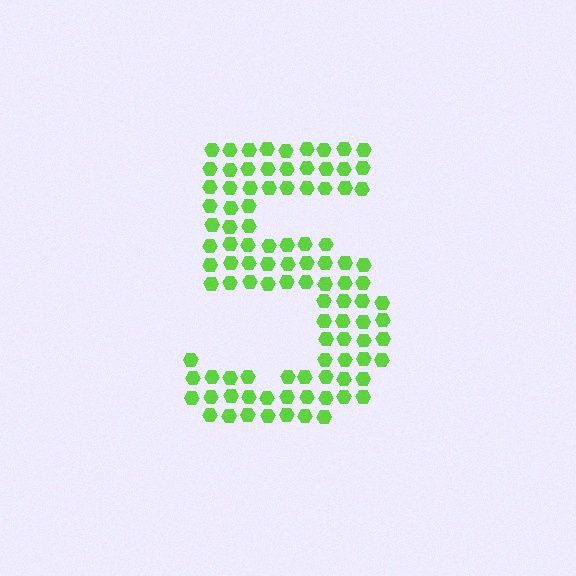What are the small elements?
The small elements are hexagons.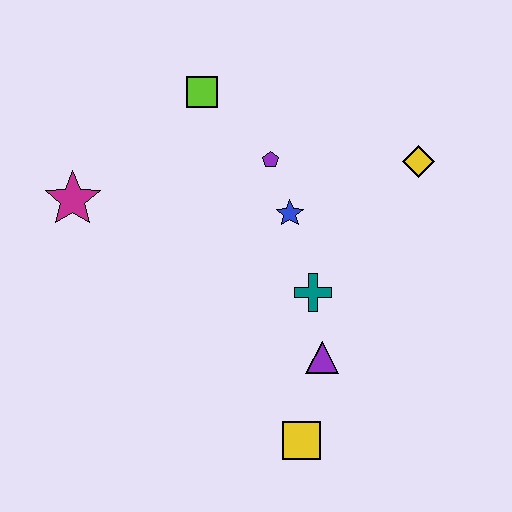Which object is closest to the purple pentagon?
The blue star is closest to the purple pentagon.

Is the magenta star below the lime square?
Yes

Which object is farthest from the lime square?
The yellow square is farthest from the lime square.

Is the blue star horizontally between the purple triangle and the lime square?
Yes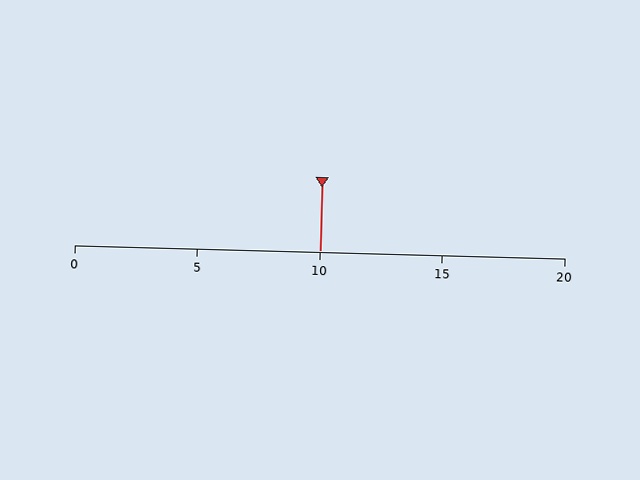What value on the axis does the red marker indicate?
The marker indicates approximately 10.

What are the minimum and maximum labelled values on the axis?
The axis runs from 0 to 20.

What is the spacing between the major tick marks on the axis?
The major ticks are spaced 5 apart.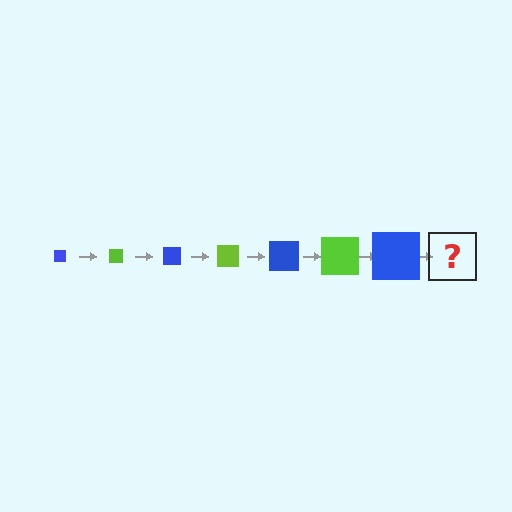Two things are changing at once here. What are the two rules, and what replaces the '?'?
The two rules are that the square grows larger each step and the color cycles through blue and lime. The '?' should be a lime square, larger than the previous one.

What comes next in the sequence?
The next element should be a lime square, larger than the previous one.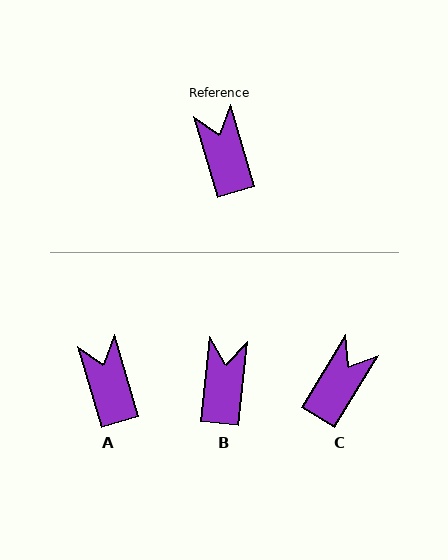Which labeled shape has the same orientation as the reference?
A.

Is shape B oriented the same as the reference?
No, it is off by about 23 degrees.